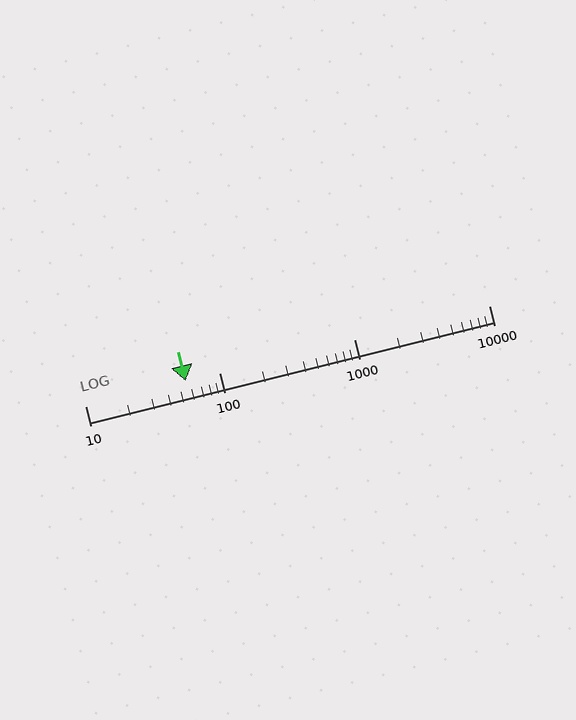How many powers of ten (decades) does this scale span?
The scale spans 3 decades, from 10 to 10000.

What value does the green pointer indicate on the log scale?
The pointer indicates approximately 56.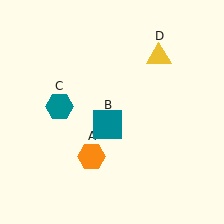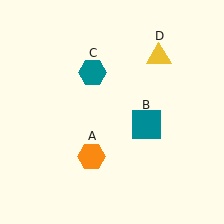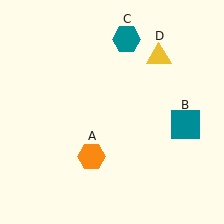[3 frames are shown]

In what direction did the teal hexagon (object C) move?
The teal hexagon (object C) moved up and to the right.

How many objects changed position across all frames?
2 objects changed position: teal square (object B), teal hexagon (object C).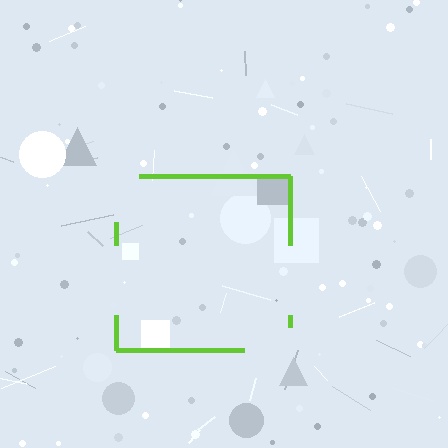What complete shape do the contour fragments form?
The contour fragments form a square.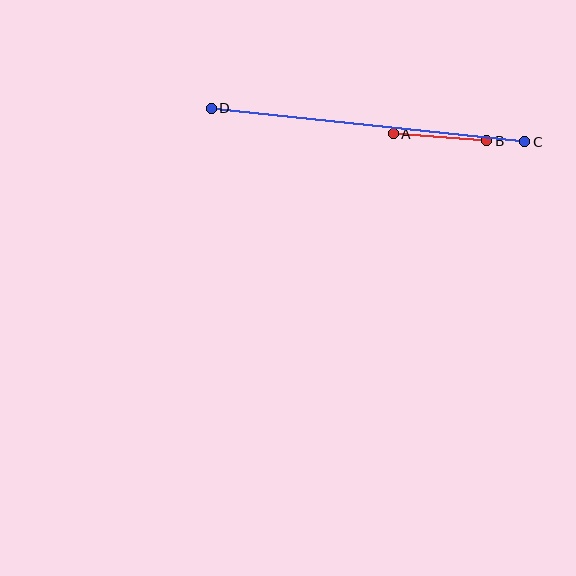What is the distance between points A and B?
The distance is approximately 94 pixels.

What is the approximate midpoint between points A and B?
The midpoint is at approximately (440, 137) pixels.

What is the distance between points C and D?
The distance is approximately 315 pixels.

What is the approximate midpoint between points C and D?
The midpoint is at approximately (368, 125) pixels.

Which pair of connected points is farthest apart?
Points C and D are farthest apart.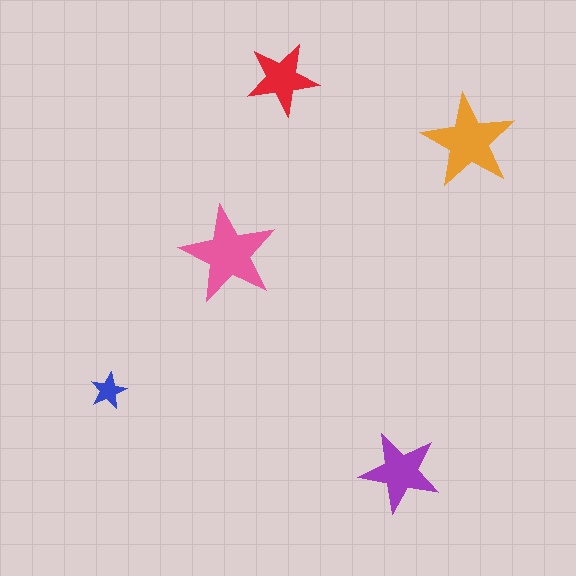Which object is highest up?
The red star is topmost.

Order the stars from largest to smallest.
the pink one, the orange one, the purple one, the red one, the blue one.